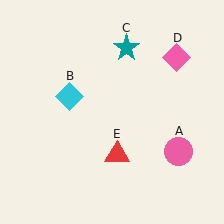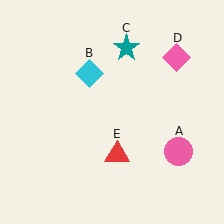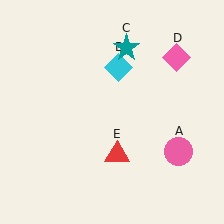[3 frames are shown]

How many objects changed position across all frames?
1 object changed position: cyan diamond (object B).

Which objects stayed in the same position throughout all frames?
Pink circle (object A) and teal star (object C) and pink diamond (object D) and red triangle (object E) remained stationary.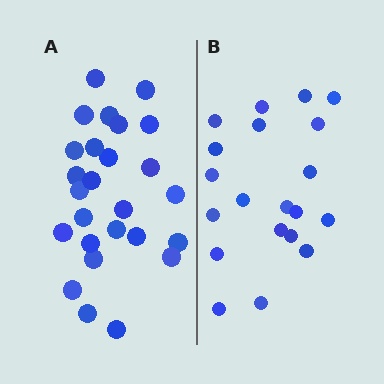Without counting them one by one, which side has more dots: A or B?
Region A (the left region) has more dots.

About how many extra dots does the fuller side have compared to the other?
Region A has about 6 more dots than region B.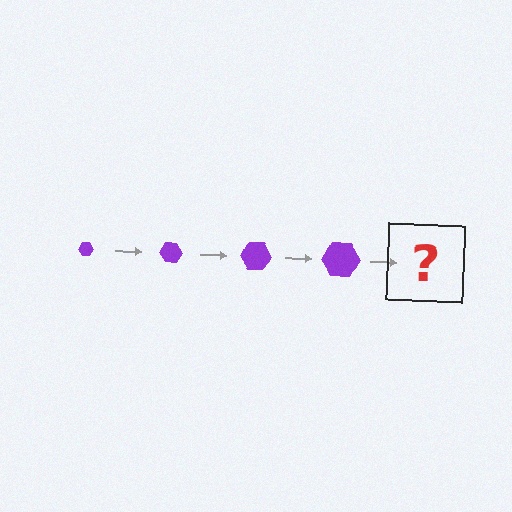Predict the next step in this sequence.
The next step is a purple hexagon, larger than the previous one.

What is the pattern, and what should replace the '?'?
The pattern is that the hexagon gets progressively larger each step. The '?' should be a purple hexagon, larger than the previous one.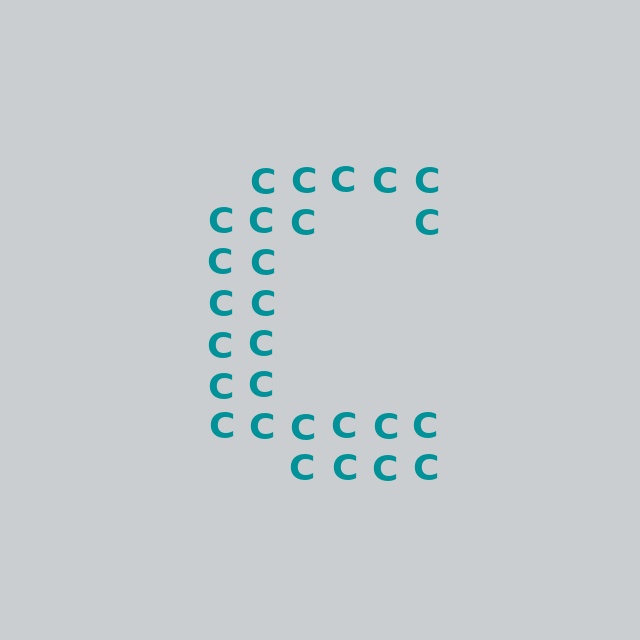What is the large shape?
The large shape is the letter C.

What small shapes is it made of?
It is made of small letter C's.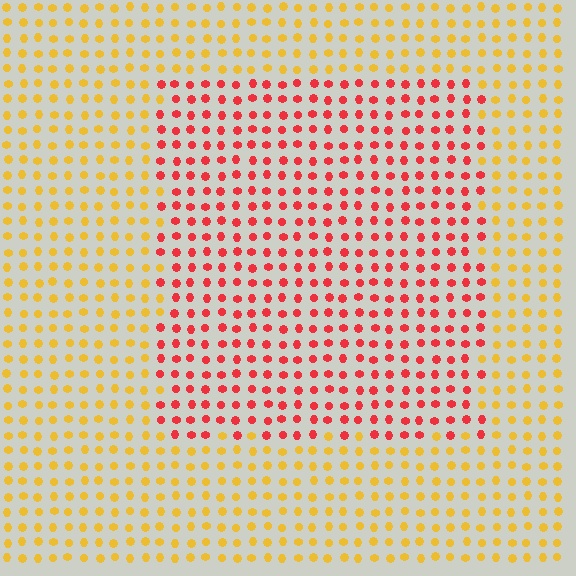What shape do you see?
I see a rectangle.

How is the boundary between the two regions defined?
The boundary is defined purely by a slight shift in hue (about 49 degrees). Spacing, size, and orientation are identical on both sides.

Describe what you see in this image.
The image is filled with small yellow elements in a uniform arrangement. A rectangle-shaped region is visible where the elements are tinted to a slightly different hue, forming a subtle color boundary.